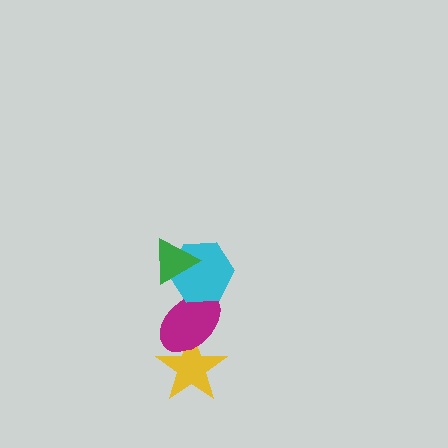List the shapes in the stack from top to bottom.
From top to bottom: the green triangle, the cyan hexagon, the magenta ellipse, the yellow star.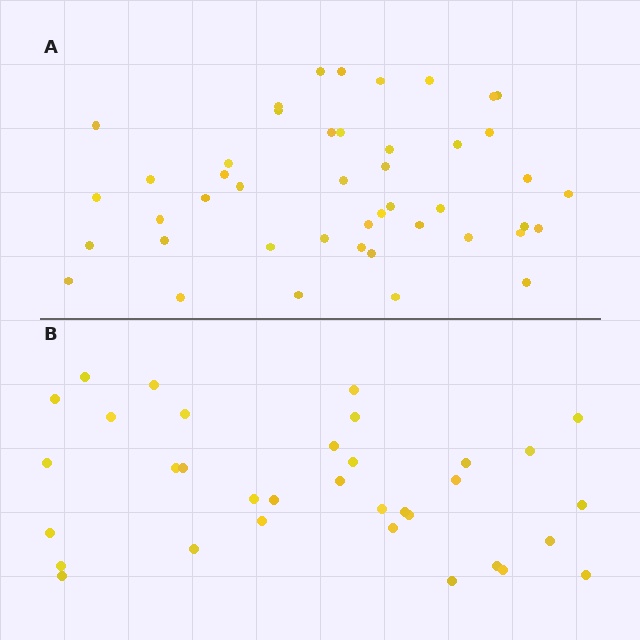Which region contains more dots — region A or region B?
Region A (the top region) has more dots.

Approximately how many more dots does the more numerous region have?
Region A has roughly 12 or so more dots than region B.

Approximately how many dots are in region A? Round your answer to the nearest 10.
About 40 dots. (The exact count is 45, which rounds to 40.)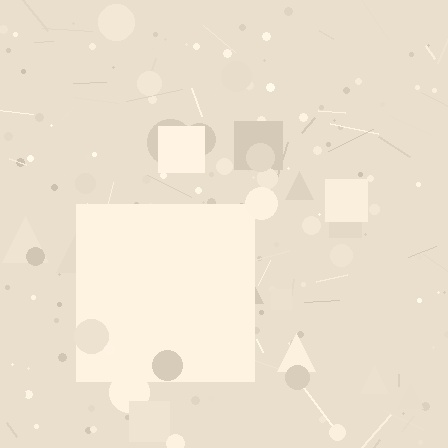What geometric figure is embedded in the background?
A square is embedded in the background.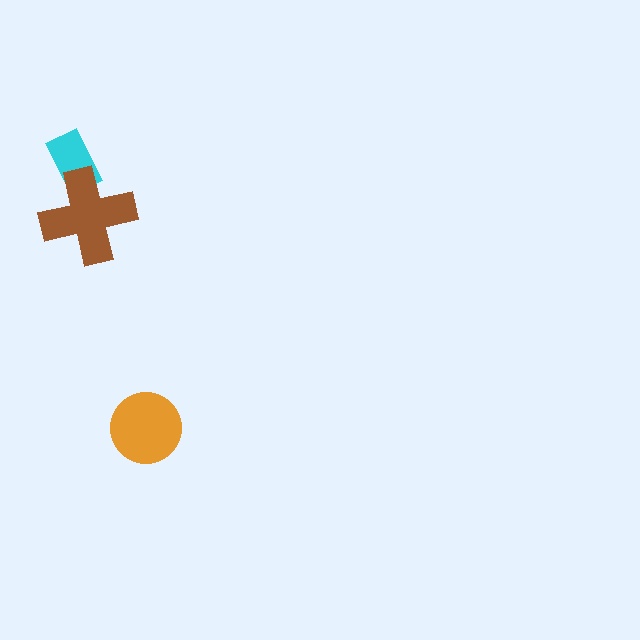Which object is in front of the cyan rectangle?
The brown cross is in front of the cyan rectangle.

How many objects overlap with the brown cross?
1 object overlaps with the brown cross.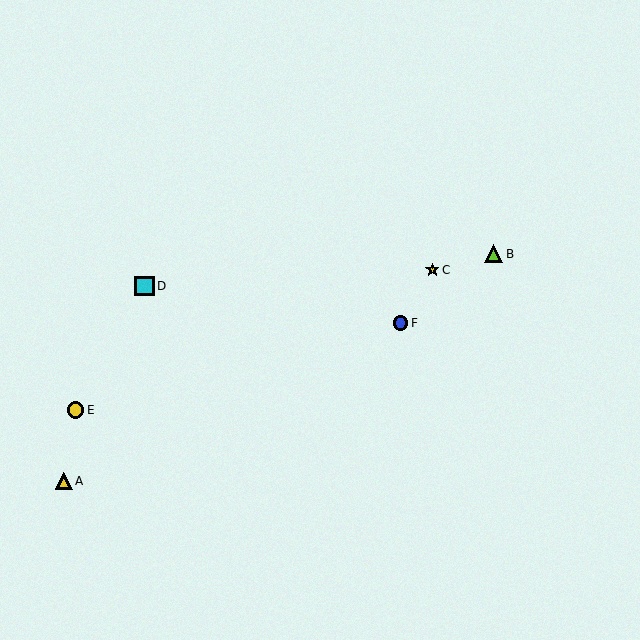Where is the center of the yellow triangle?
The center of the yellow triangle is at (64, 481).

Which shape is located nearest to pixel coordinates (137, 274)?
The cyan square (labeled D) at (144, 286) is nearest to that location.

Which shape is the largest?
The cyan square (labeled D) is the largest.